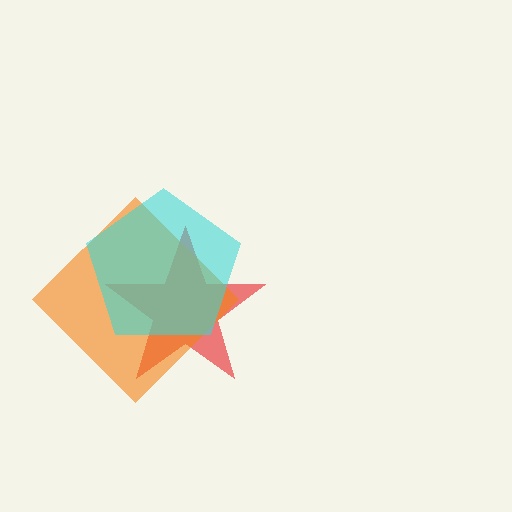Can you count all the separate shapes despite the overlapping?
Yes, there are 3 separate shapes.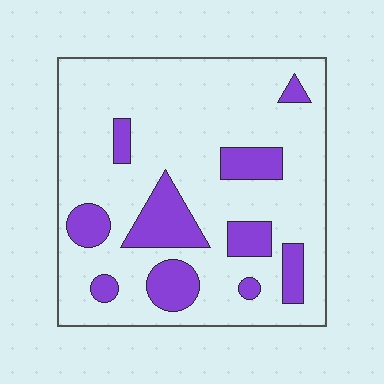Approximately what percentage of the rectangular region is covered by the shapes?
Approximately 20%.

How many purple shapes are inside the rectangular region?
10.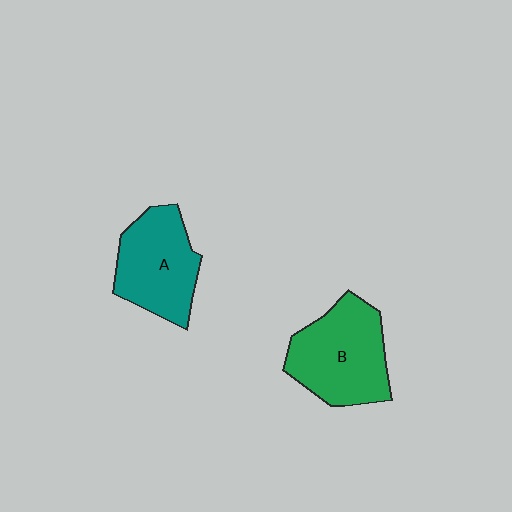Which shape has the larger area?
Shape B (green).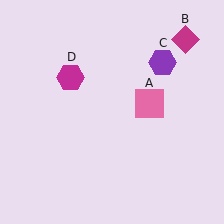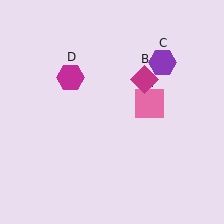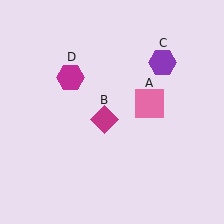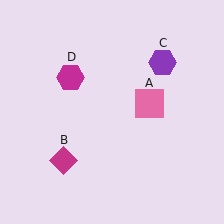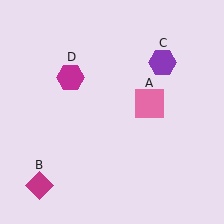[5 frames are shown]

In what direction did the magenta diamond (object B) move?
The magenta diamond (object B) moved down and to the left.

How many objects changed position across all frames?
1 object changed position: magenta diamond (object B).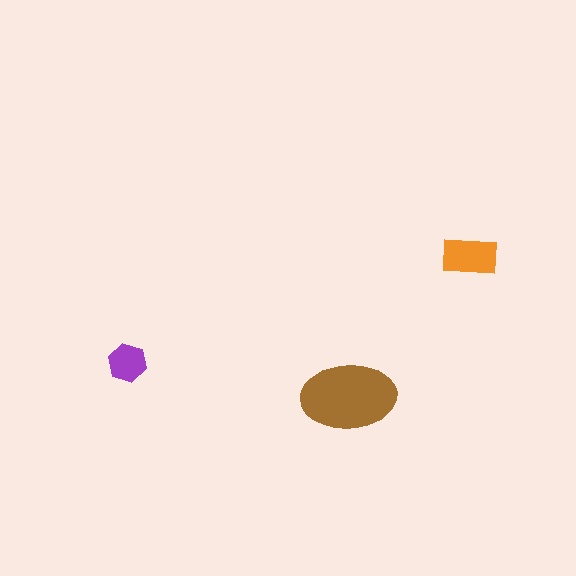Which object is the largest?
The brown ellipse.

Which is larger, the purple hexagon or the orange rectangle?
The orange rectangle.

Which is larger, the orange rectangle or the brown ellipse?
The brown ellipse.